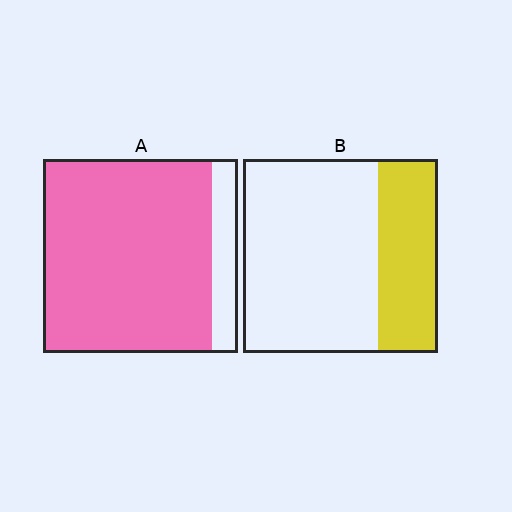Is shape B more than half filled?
No.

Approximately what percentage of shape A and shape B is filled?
A is approximately 85% and B is approximately 30%.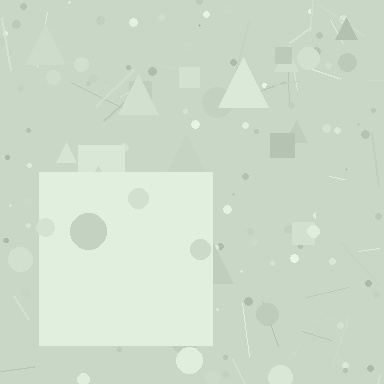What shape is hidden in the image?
A square is hidden in the image.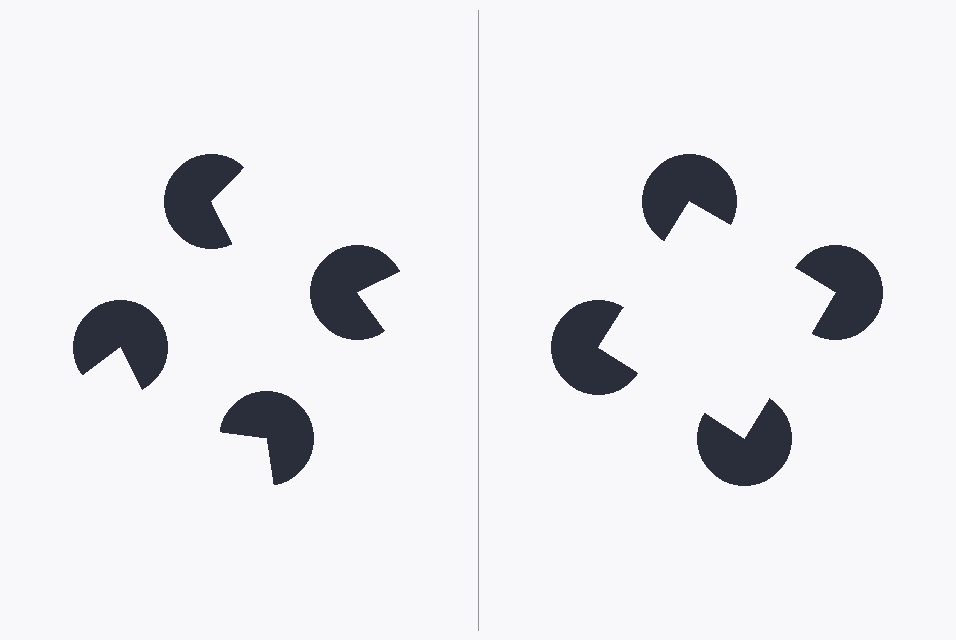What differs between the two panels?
The pac-man discs are positioned identically on both sides; only the wedge orientations differ. On the right they align to a square; on the left they are misaligned.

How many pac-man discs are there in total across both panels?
8 — 4 on each side.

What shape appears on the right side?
An illusory square.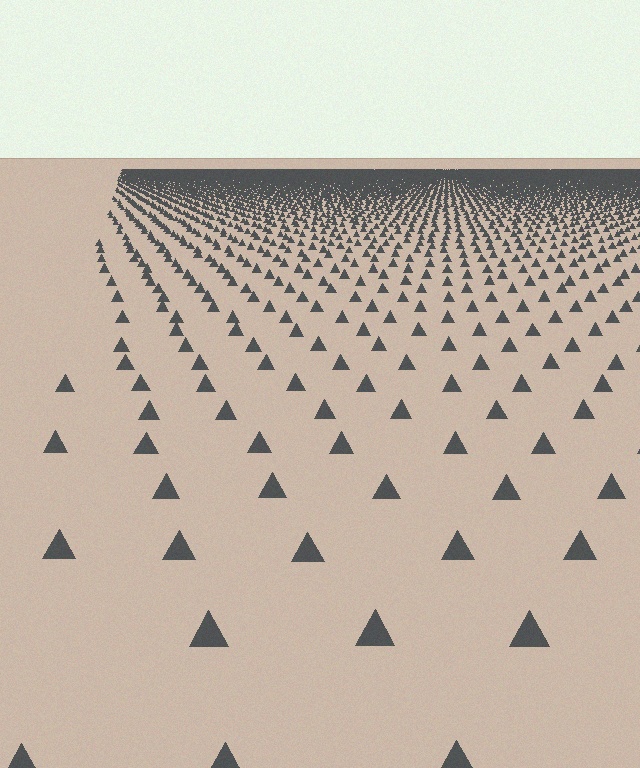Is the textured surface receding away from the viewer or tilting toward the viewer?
The surface is receding away from the viewer. Texture elements get smaller and denser toward the top.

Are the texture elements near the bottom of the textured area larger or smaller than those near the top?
Larger. Near the bottom, elements are closer to the viewer and appear at a bigger on-screen size.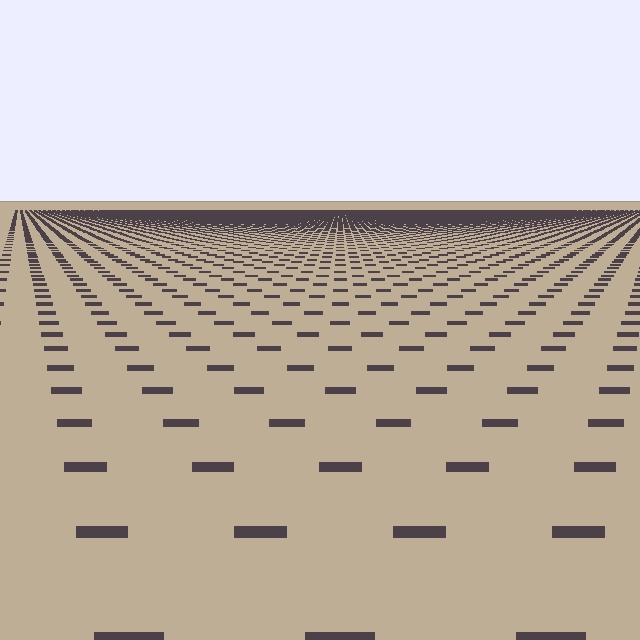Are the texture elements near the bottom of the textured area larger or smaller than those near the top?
Larger. Near the bottom, elements are closer to the viewer and appear at a bigger on-screen size.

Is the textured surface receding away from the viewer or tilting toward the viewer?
The surface is receding away from the viewer. Texture elements get smaller and denser toward the top.